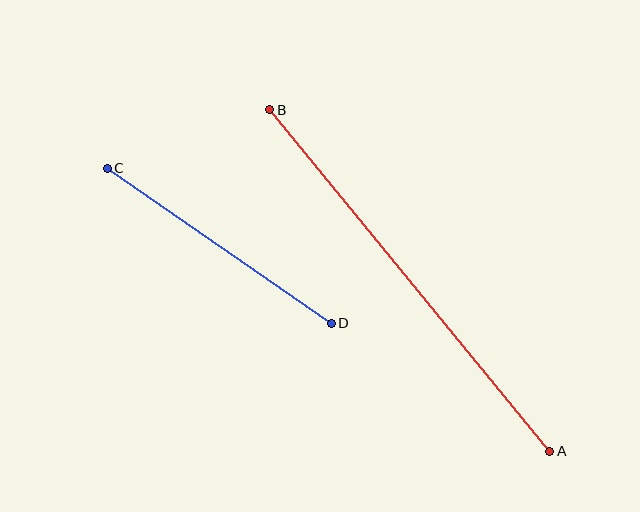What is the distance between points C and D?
The distance is approximately 272 pixels.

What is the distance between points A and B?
The distance is approximately 442 pixels.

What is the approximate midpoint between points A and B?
The midpoint is at approximately (410, 280) pixels.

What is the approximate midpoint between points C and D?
The midpoint is at approximately (219, 246) pixels.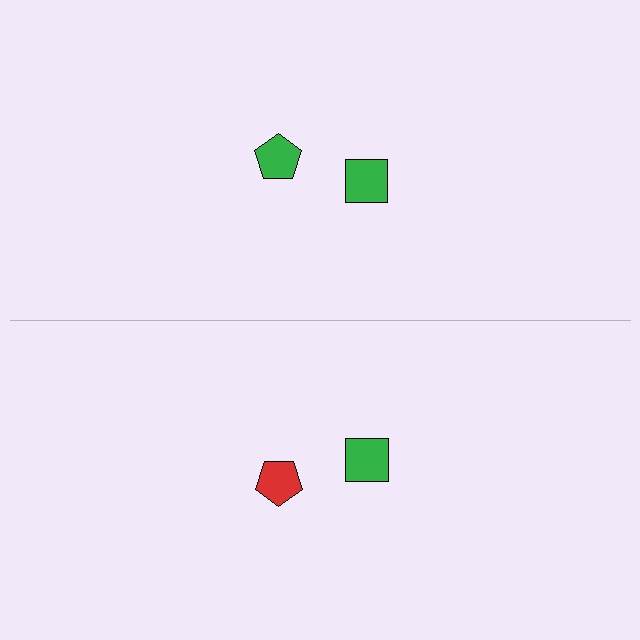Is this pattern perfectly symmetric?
No, the pattern is not perfectly symmetric. The red pentagon on the bottom side breaks the symmetry — its mirror counterpart is green.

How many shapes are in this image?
There are 4 shapes in this image.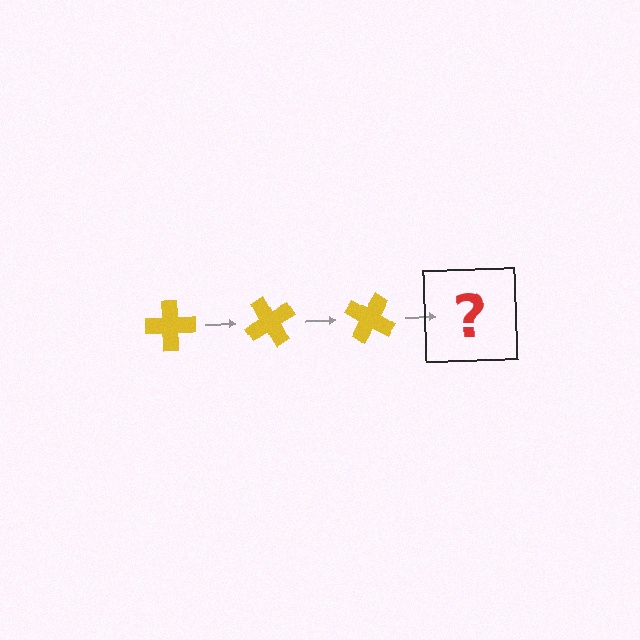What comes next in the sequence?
The next element should be a yellow cross rotated 180 degrees.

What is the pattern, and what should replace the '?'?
The pattern is that the cross rotates 60 degrees each step. The '?' should be a yellow cross rotated 180 degrees.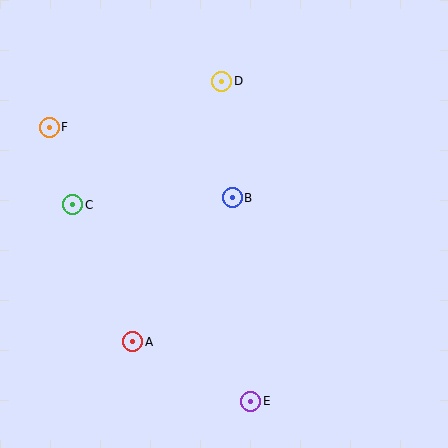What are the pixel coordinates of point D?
Point D is at (222, 81).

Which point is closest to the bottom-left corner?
Point A is closest to the bottom-left corner.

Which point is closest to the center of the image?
Point B at (232, 198) is closest to the center.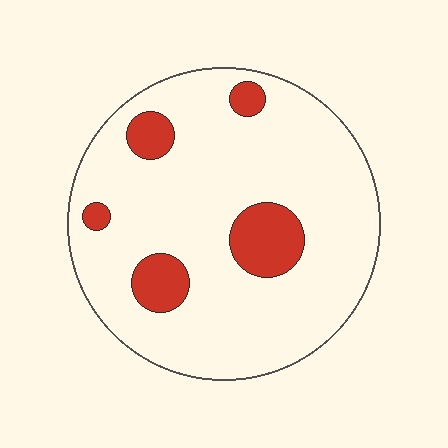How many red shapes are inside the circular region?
5.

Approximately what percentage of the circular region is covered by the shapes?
Approximately 15%.